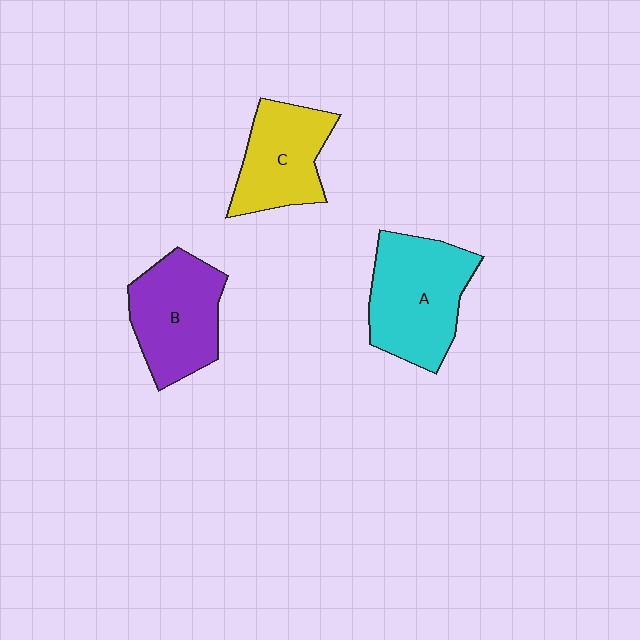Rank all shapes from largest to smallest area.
From largest to smallest: A (cyan), B (purple), C (yellow).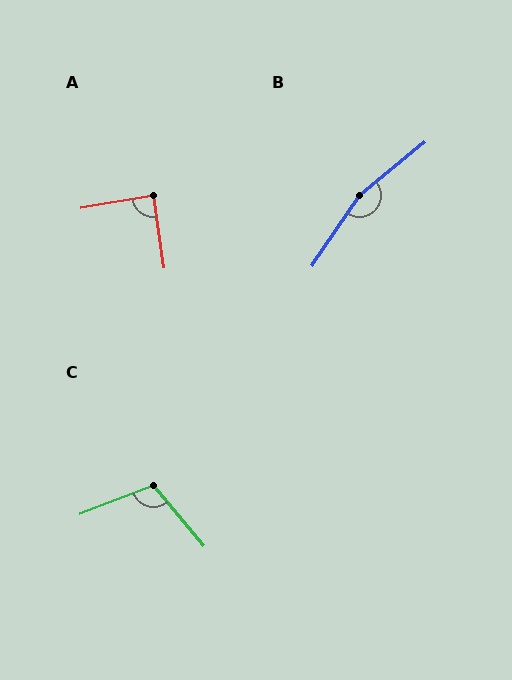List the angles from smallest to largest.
A (88°), C (109°), B (163°).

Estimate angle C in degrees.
Approximately 109 degrees.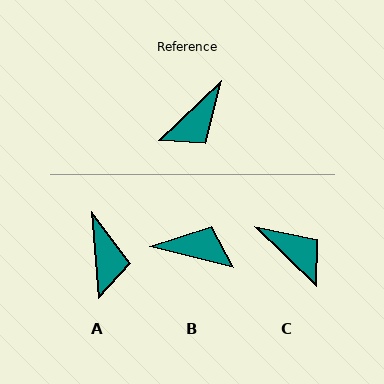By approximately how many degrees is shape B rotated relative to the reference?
Approximately 121 degrees counter-clockwise.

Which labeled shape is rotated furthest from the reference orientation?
B, about 121 degrees away.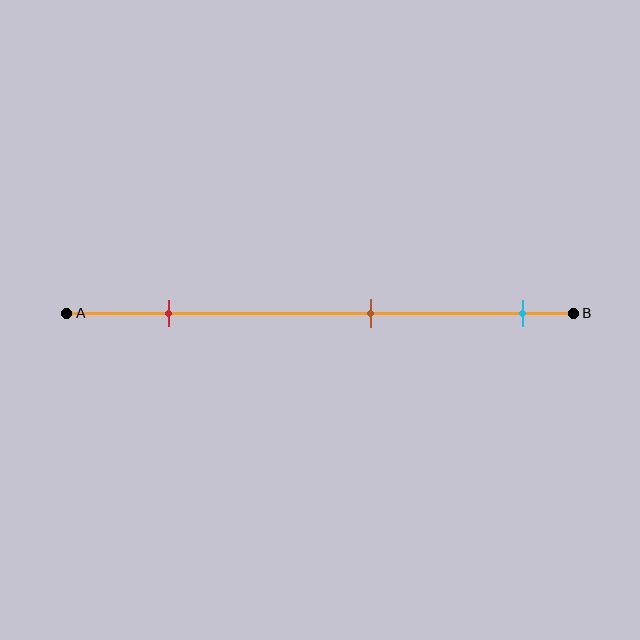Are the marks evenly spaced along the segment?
Yes, the marks are approximately evenly spaced.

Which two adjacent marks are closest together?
The brown and cyan marks are the closest adjacent pair.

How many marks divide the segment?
There are 3 marks dividing the segment.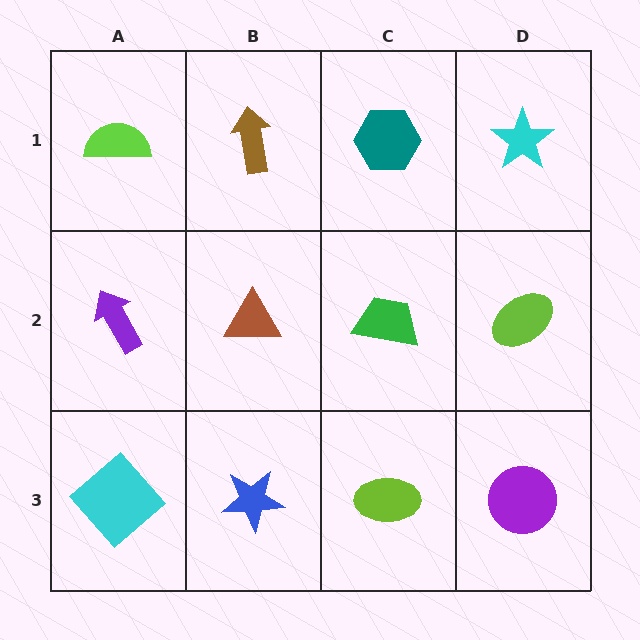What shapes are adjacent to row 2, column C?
A teal hexagon (row 1, column C), a lime ellipse (row 3, column C), a brown triangle (row 2, column B), a lime ellipse (row 2, column D).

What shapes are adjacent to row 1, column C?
A green trapezoid (row 2, column C), a brown arrow (row 1, column B), a cyan star (row 1, column D).